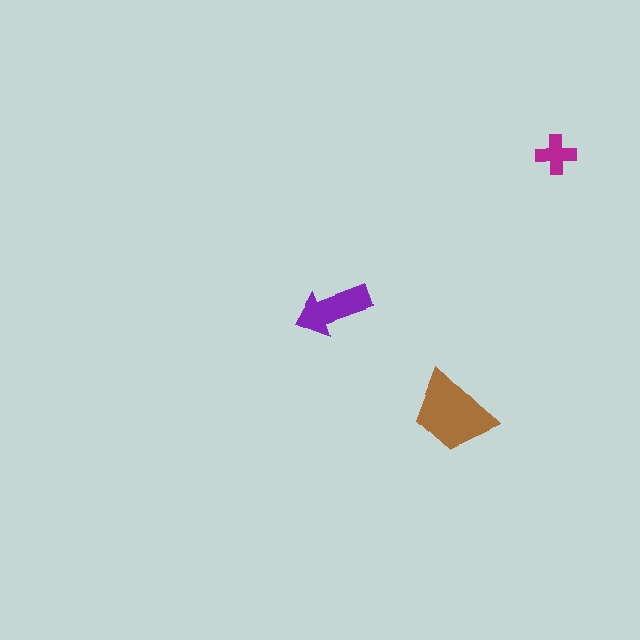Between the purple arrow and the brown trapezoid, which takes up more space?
The brown trapezoid.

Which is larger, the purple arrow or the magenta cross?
The purple arrow.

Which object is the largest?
The brown trapezoid.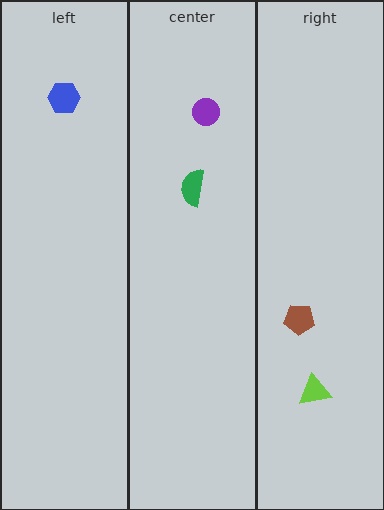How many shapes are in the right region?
2.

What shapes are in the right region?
The brown pentagon, the lime triangle.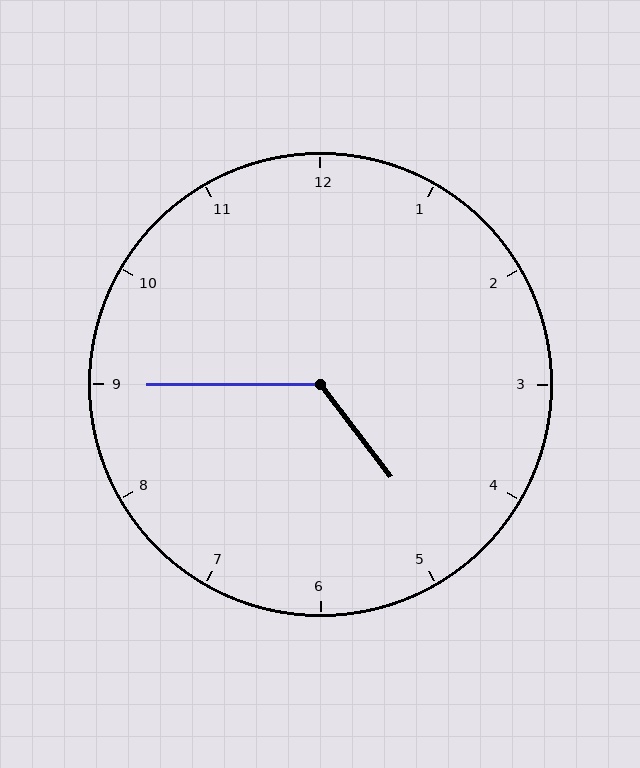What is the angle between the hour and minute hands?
Approximately 128 degrees.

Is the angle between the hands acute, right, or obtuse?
It is obtuse.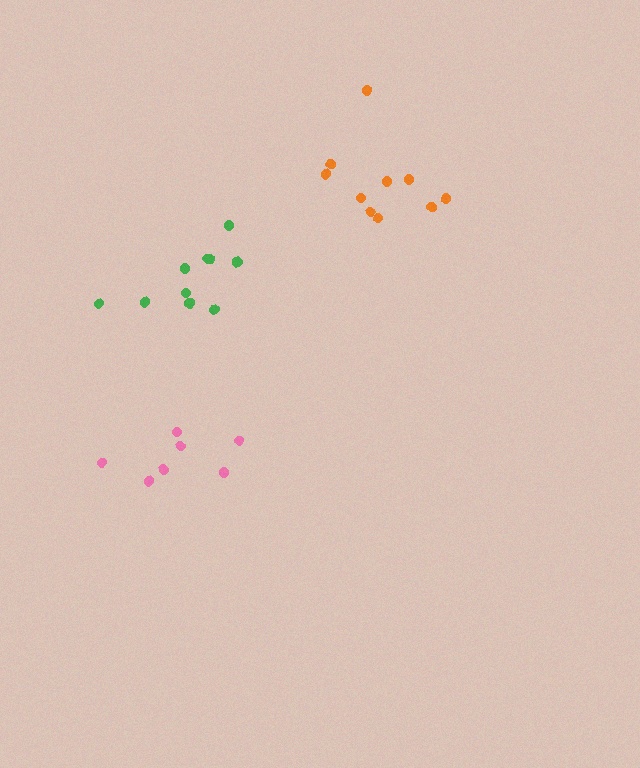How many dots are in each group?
Group 1: 7 dots, Group 2: 10 dots, Group 3: 10 dots (27 total).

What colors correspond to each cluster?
The clusters are colored: pink, orange, green.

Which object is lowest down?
The pink cluster is bottommost.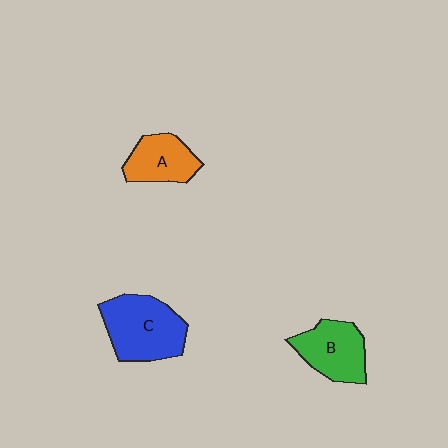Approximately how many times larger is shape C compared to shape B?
Approximately 1.3 times.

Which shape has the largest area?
Shape C (blue).